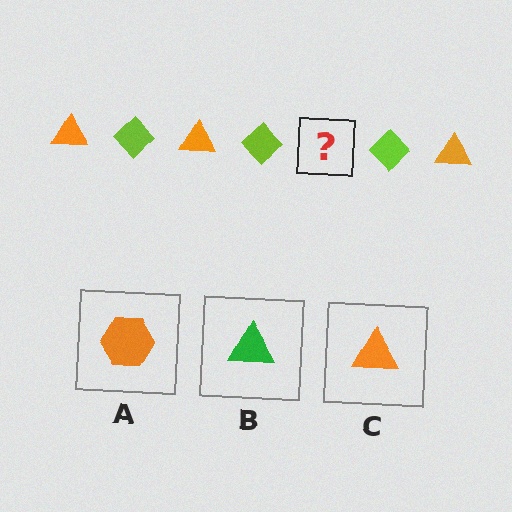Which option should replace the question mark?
Option C.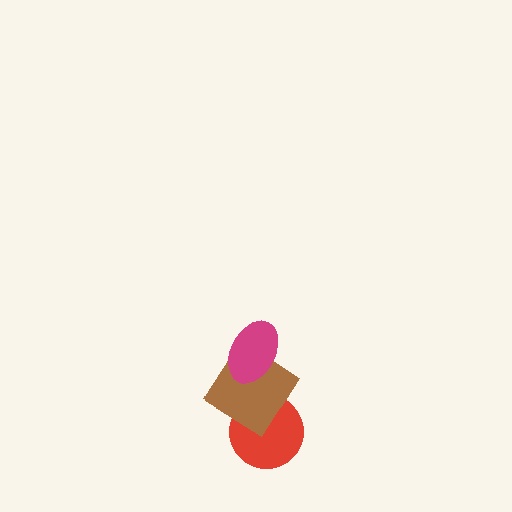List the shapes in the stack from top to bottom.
From top to bottom: the magenta ellipse, the brown diamond, the red circle.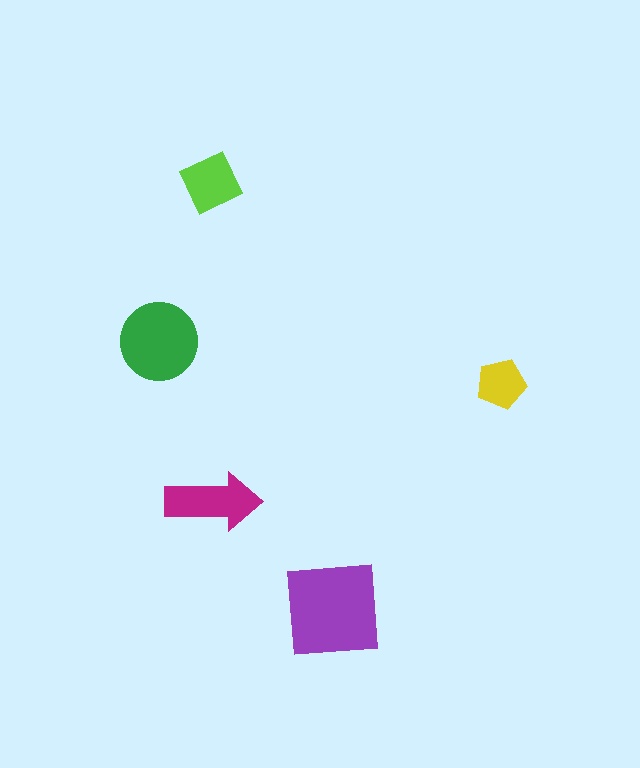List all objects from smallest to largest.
The yellow pentagon, the lime square, the magenta arrow, the green circle, the purple square.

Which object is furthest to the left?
The green circle is leftmost.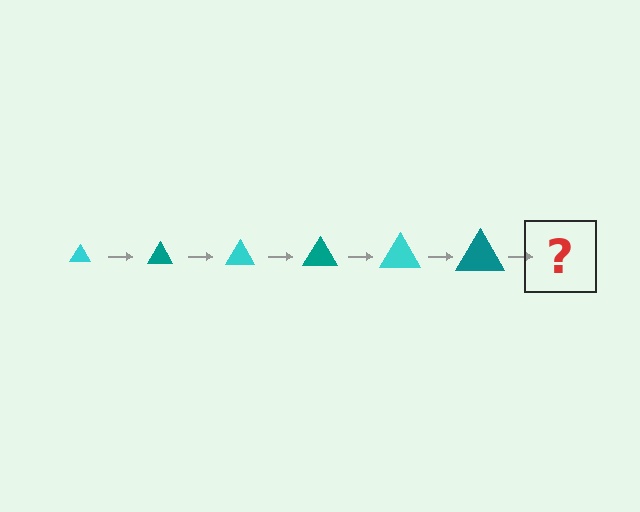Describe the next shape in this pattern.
It should be a cyan triangle, larger than the previous one.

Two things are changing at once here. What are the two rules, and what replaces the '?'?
The two rules are that the triangle grows larger each step and the color cycles through cyan and teal. The '?' should be a cyan triangle, larger than the previous one.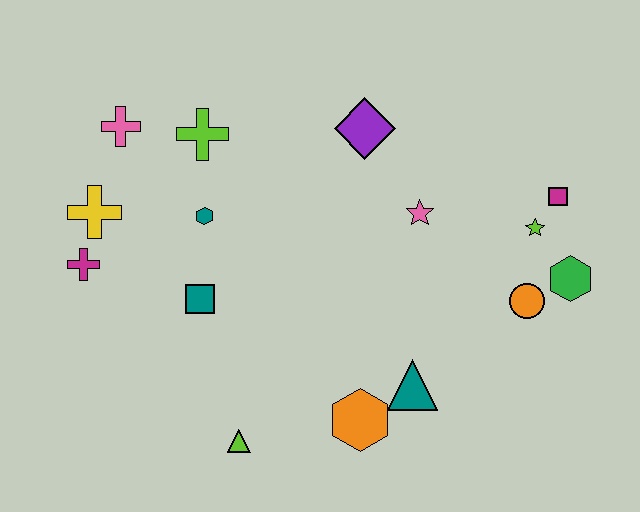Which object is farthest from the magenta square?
The magenta cross is farthest from the magenta square.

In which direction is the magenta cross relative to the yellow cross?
The magenta cross is below the yellow cross.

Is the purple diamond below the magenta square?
No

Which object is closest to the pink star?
The purple diamond is closest to the pink star.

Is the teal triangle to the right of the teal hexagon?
Yes